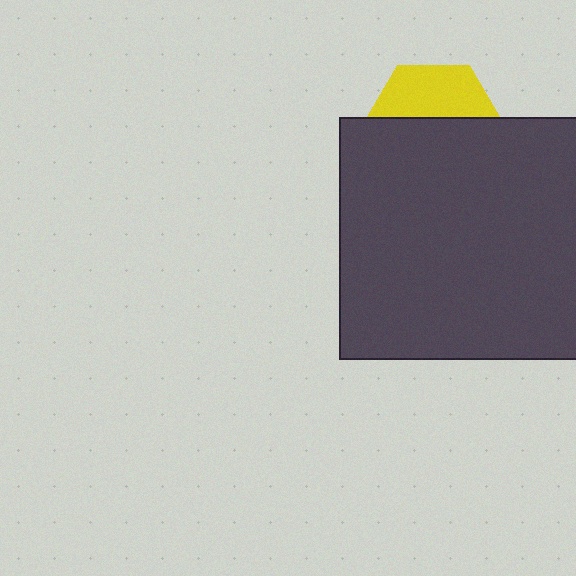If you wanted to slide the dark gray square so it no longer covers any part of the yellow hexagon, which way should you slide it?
Slide it down — that is the most direct way to separate the two shapes.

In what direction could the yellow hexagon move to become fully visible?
The yellow hexagon could move up. That would shift it out from behind the dark gray square entirely.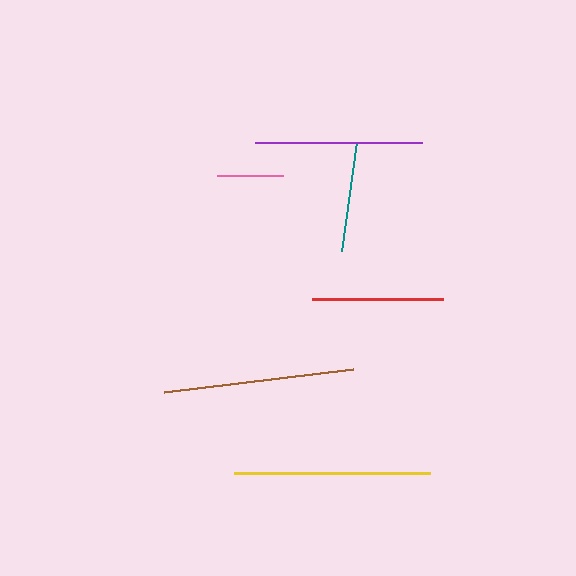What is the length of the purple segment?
The purple segment is approximately 167 pixels long.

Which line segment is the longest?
The yellow line is the longest at approximately 195 pixels.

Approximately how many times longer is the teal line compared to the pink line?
The teal line is approximately 1.7 times the length of the pink line.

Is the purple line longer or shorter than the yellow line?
The yellow line is longer than the purple line.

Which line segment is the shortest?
The pink line is the shortest at approximately 66 pixels.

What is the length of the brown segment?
The brown segment is approximately 190 pixels long.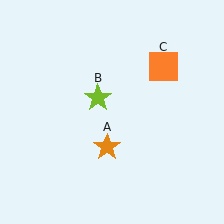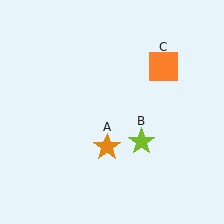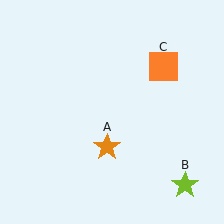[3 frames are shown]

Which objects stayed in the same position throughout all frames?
Orange star (object A) and orange square (object C) remained stationary.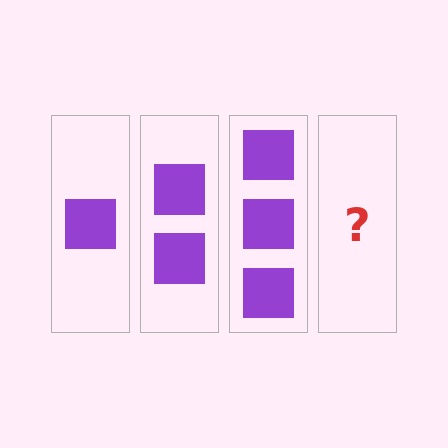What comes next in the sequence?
The next element should be 4 squares.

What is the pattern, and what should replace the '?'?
The pattern is that each step adds one more square. The '?' should be 4 squares.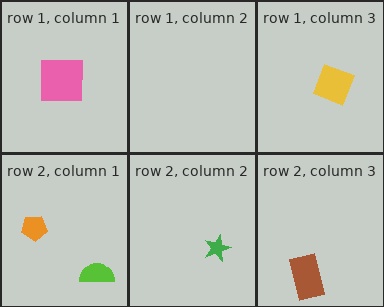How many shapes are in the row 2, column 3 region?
1.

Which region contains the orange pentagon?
The row 2, column 1 region.